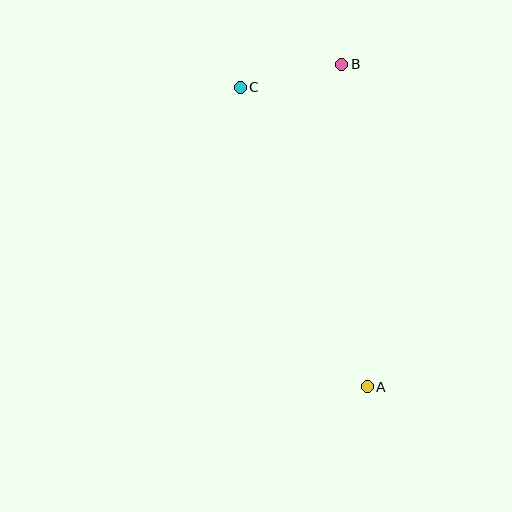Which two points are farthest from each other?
Points A and C are farthest from each other.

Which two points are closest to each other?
Points B and C are closest to each other.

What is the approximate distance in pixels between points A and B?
The distance between A and B is approximately 324 pixels.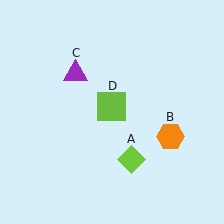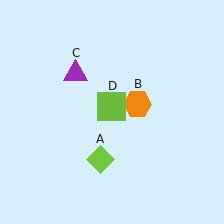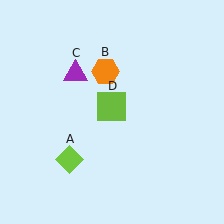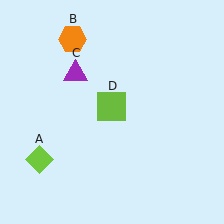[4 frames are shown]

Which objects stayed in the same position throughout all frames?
Purple triangle (object C) and lime square (object D) remained stationary.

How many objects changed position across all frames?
2 objects changed position: lime diamond (object A), orange hexagon (object B).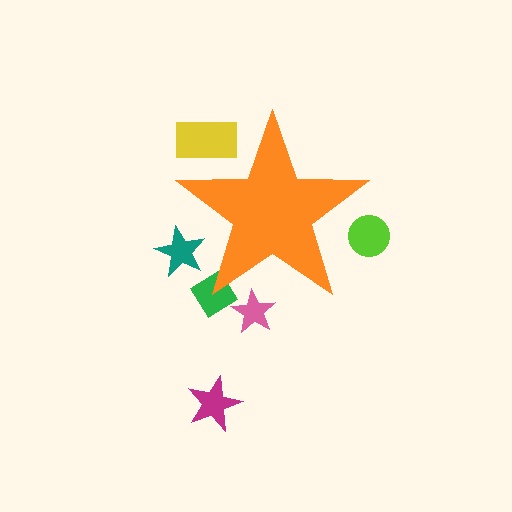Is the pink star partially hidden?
Yes, the pink star is partially hidden behind the orange star.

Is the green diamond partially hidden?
Yes, the green diamond is partially hidden behind the orange star.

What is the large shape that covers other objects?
An orange star.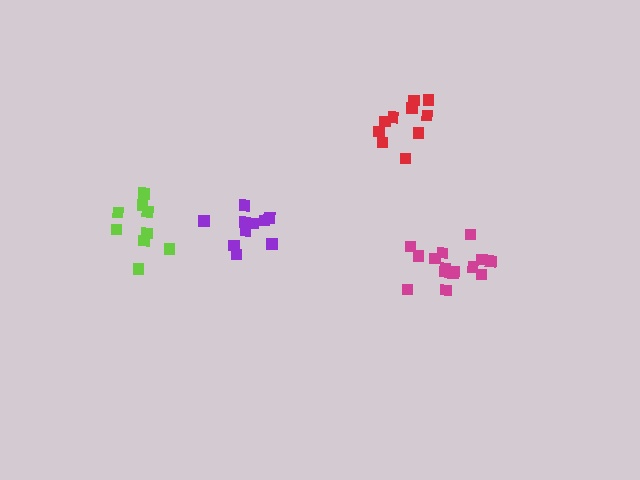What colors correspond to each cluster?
The clusters are colored: red, magenta, purple, lime.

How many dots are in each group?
Group 1: 10 dots, Group 2: 15 dots, Group 3: 10 dots, Group 4: 9 dots (44 total).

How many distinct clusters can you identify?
There are 4 distinct clusters.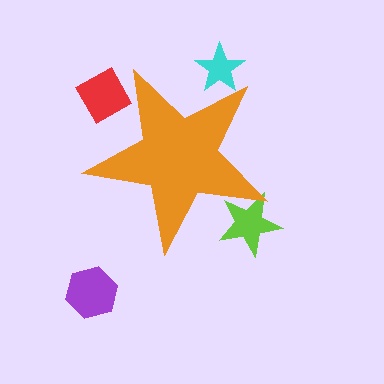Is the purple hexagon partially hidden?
No, the purple hexagon is fully visible.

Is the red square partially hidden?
Yes, the red square is partially hidden behind the orange star.